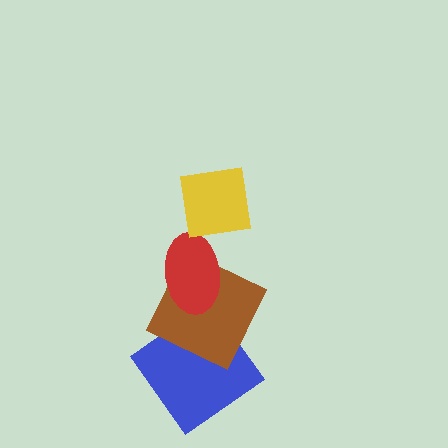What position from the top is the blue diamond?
The blue diamond is 4th from the top.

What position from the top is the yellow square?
The yellow square is 1st from the top.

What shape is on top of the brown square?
The red ellipse is on top of the brown square.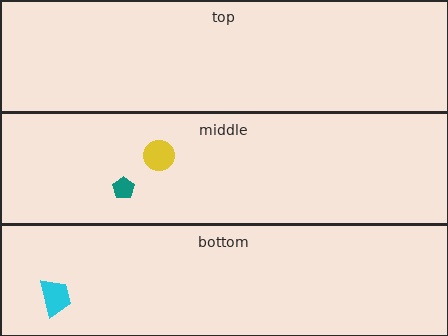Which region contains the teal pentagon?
The middle region.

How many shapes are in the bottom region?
1.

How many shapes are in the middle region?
2.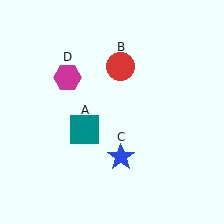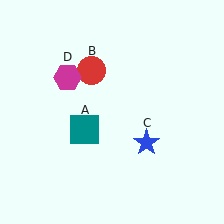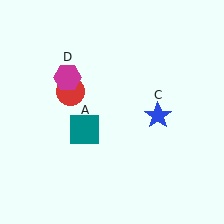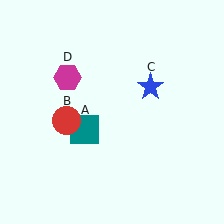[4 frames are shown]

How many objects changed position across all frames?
2 objects changed position: red circle (object B), blue star (object C).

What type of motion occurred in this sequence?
The red circle (object B), blue star (object C) rotated counterclockwise around the center of the scene.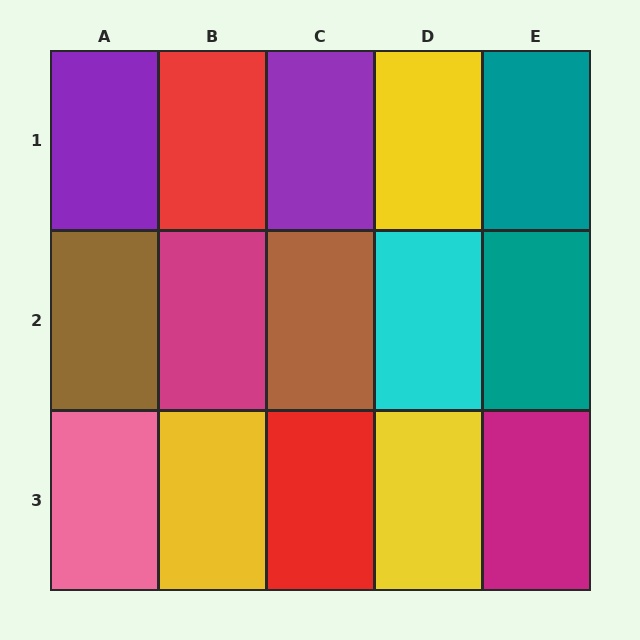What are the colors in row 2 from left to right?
Brown, magenta, brown, cyan, teal.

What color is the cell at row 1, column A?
Purple.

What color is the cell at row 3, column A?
Pink.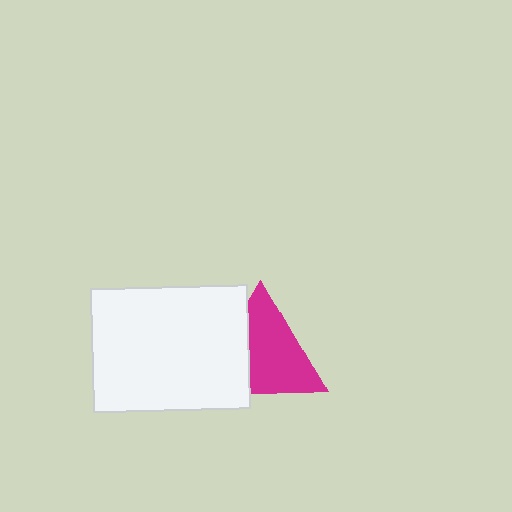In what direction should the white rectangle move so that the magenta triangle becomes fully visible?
The white rectangle should move left. That is the shortest direction to clear the overlap and leave the magenta triangle fully visible.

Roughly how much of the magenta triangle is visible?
Most of it is visible (roughly 66%).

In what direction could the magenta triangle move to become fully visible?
The magenta triangle could move right. That would shift it out from behind the white rectangle entirely.